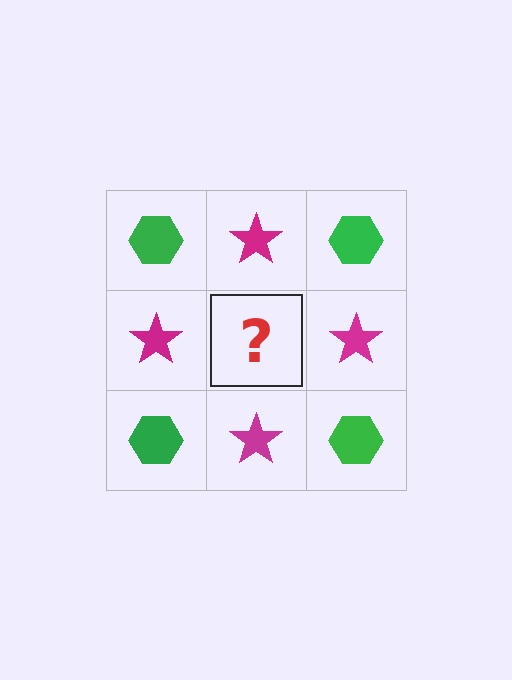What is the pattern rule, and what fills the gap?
The rule is that it alternates green hexagon and magenta star in a checkerboard pattern. The gap should be filled with a green hexagon.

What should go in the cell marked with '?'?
The missing cell should contain a green hexagon.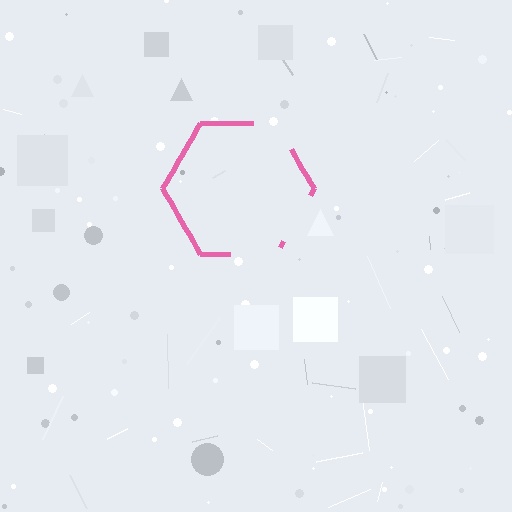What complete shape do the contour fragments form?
The contour fragments form a hexagon.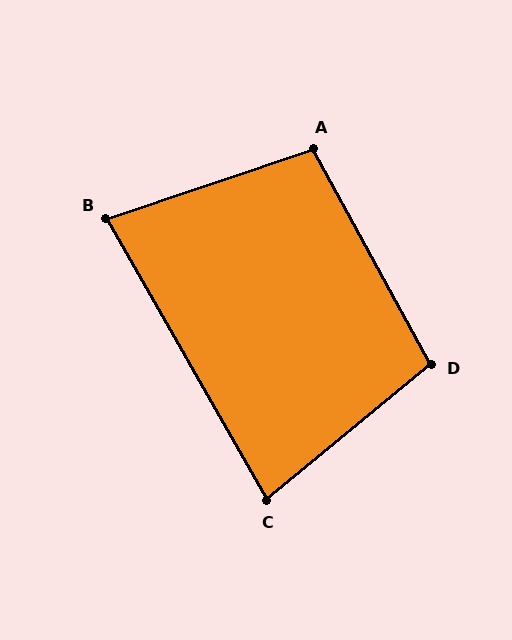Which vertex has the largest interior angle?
D, at approximately 101 degrees.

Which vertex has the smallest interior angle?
B, at approximately 79 degrees.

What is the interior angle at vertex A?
Approximately 100 degrees (obtuse).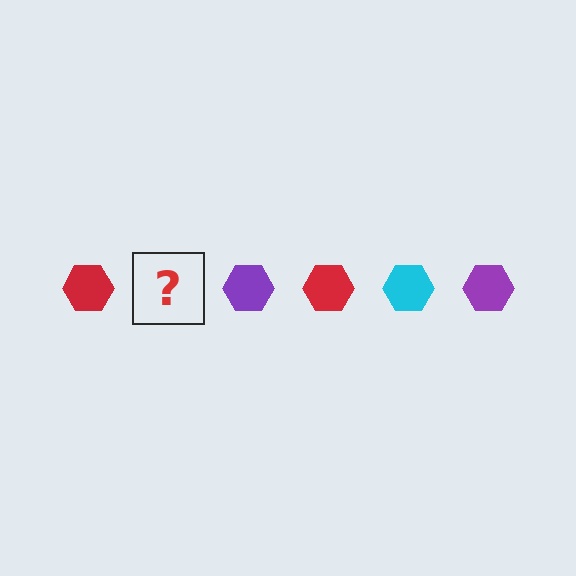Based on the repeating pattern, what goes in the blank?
The blank should be a cyan hexagon.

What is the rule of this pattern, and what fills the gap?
The rule is that the pattern cycles through red, cyan, purple hexagons. The gap should be filled with a cyan hexagon.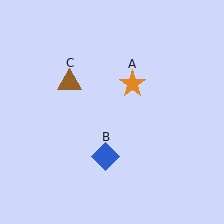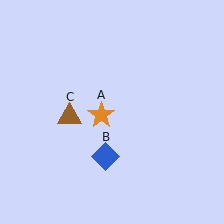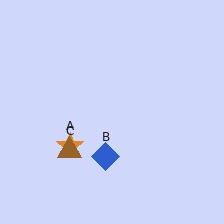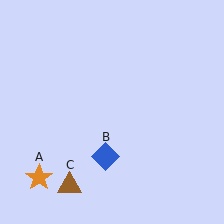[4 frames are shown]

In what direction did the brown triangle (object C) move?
The brown triangle (object C) moved down.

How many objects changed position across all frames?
2 objects changed position: orange star (object A), brown triangle (object C).